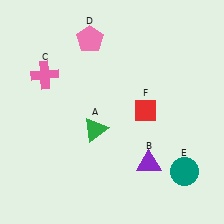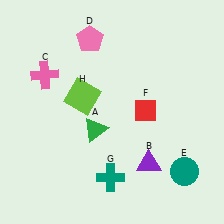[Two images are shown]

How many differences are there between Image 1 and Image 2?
There are 2 differences between the two images.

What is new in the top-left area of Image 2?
A lime square (H) was added in the top-left area of Image 2.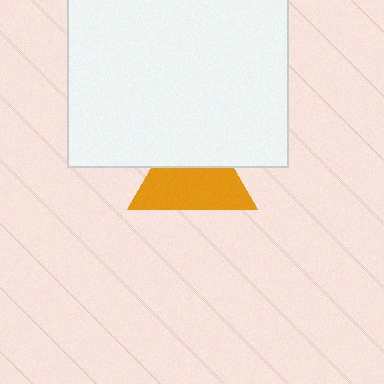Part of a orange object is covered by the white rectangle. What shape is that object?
It is a triangle.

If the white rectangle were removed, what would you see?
You would see the complete orange triangle.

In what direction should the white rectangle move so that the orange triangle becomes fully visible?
The white rectangle should move up. That is the shortest direction to clear the overlap and leave the orange triangle fully visible.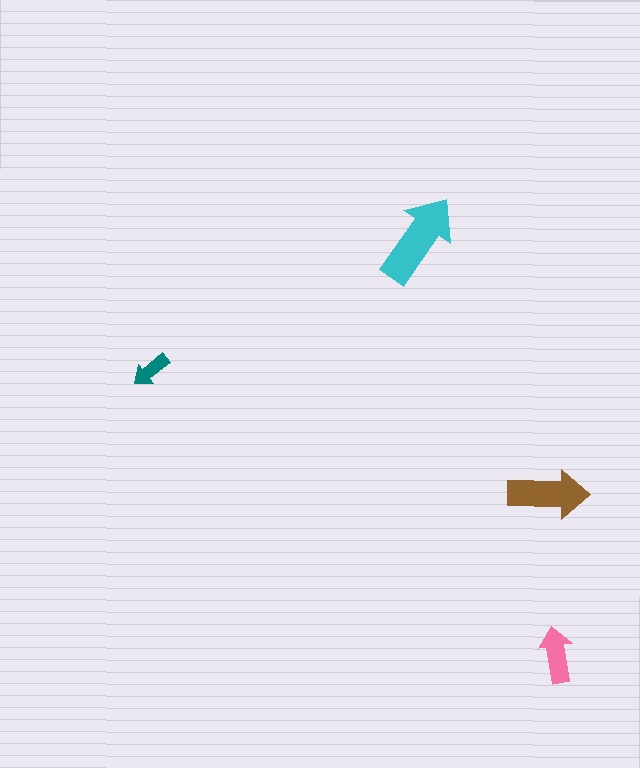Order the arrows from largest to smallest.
the cyan one, the brown one, the pink one, the teal one.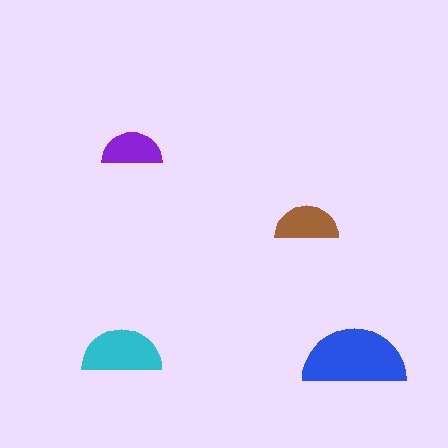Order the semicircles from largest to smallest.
the blue one, the cyan one, the brown one, the purple one.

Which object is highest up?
The purple semicircle is topmost.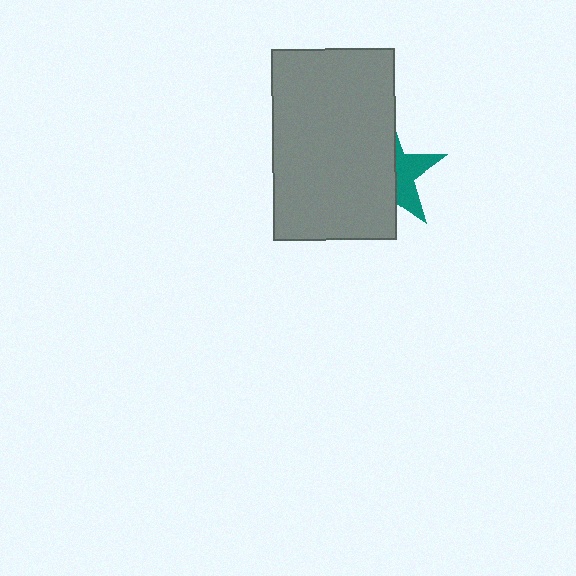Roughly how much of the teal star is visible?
A small part of it is visible (roughly 39%).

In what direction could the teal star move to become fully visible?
The teal star could move right. That would shift it out from behind the gray rectangle entirely.